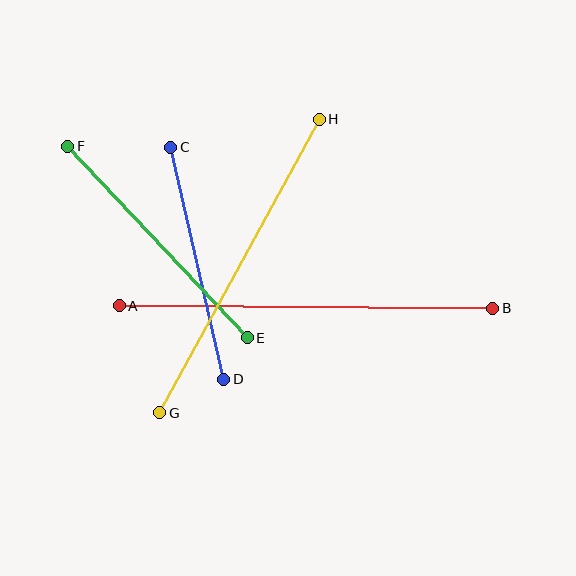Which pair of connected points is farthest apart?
Points A and B are farthest apart.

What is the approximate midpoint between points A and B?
The midpoint is at approximately (306, 307) pixels.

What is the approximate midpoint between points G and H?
The midpoint is at approximately (239, 266) pixels.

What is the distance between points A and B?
The distance is approximately 373 pixels.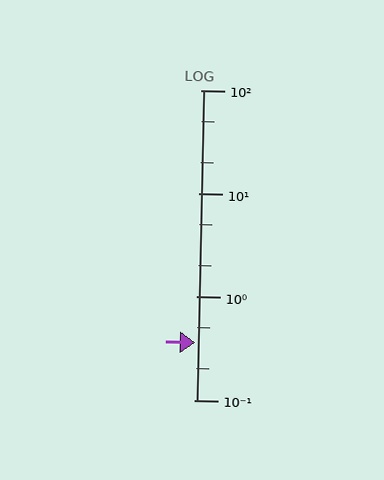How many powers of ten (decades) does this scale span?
The scale spans 3 decades, from 0.1 to 100.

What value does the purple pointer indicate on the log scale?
The pointer indicates approximately 0.36.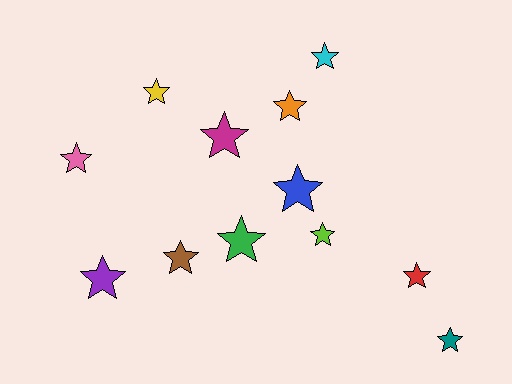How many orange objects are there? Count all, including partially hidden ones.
There is 1 orange object.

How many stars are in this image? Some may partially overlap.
There are 12 stars.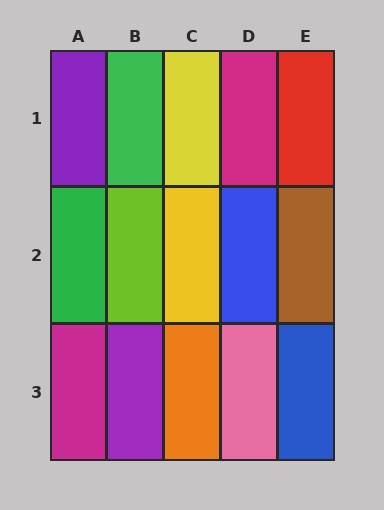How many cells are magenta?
2 cells are magenta.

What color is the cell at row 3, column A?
Magenta.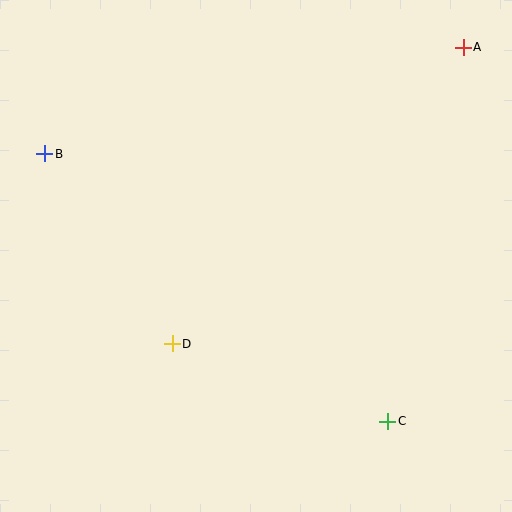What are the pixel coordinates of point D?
Point D is at (172, 344).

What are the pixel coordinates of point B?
Point B is at (45, 154).